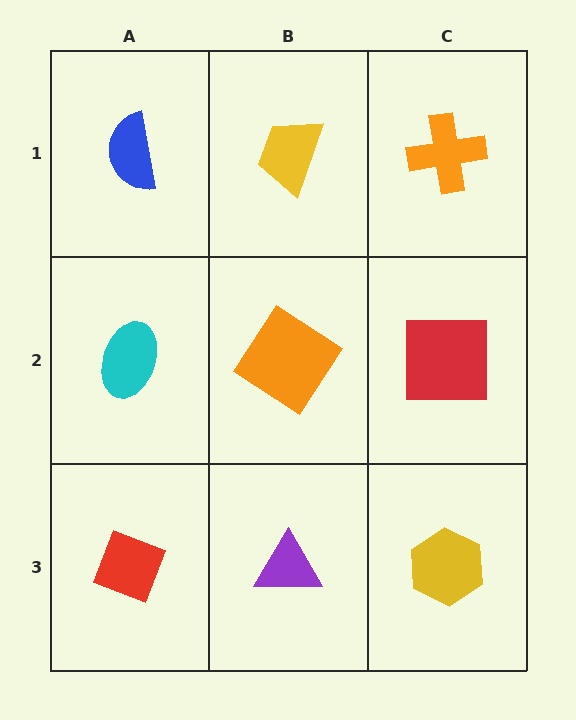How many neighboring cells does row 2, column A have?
3.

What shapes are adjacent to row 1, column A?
A cyan ellipse (row 2, column A), a yellow trapezoid (row 1, column B).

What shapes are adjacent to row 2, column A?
A blue semicircle (row 1, column A), a red diamond (row 3, column A), an orange diamond (row 2, column B).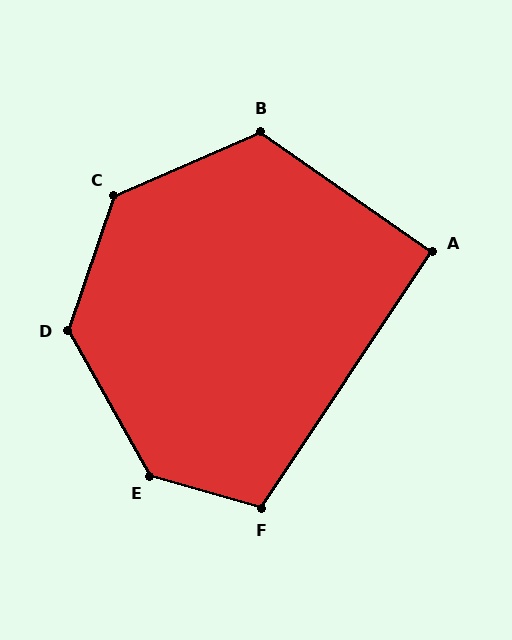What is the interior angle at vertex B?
Approximately 121 degrees (obtuse).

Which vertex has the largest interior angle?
E, at approximately 136 degrees.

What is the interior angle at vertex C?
Approximately 133 degrees (obtuse).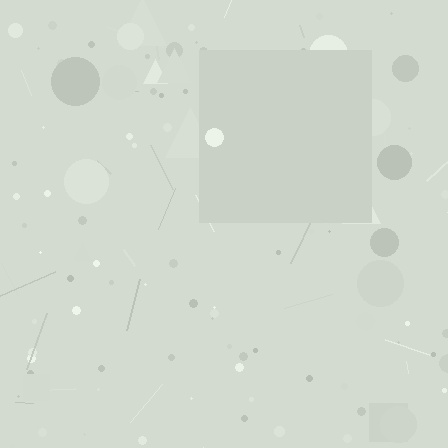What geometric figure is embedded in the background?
A square is embedded in the background.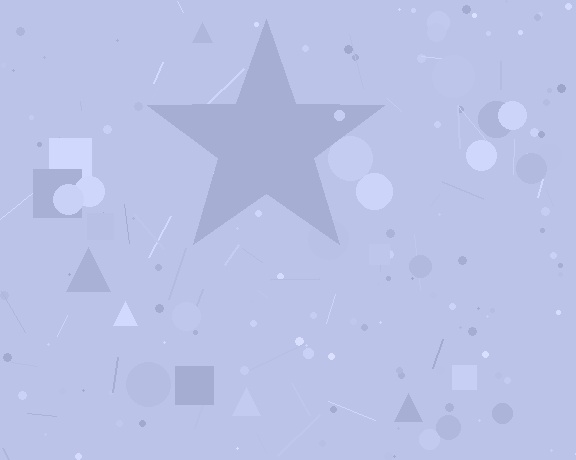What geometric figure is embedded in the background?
A star is embedded in the background.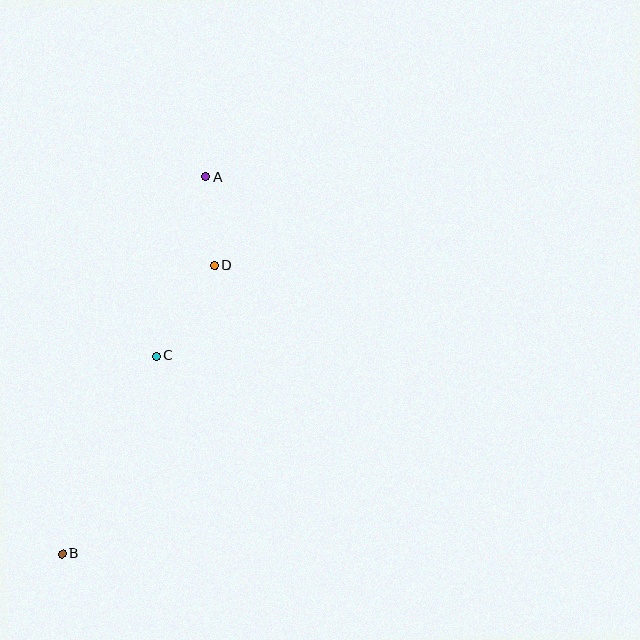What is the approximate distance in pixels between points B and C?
The distance between B and C is approximately 219 pixels.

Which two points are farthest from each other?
Points A and B are farthest from each other.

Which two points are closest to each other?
Points A and D are closest to each other.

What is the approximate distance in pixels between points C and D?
The distance between C and D is approximately 108 pixels.